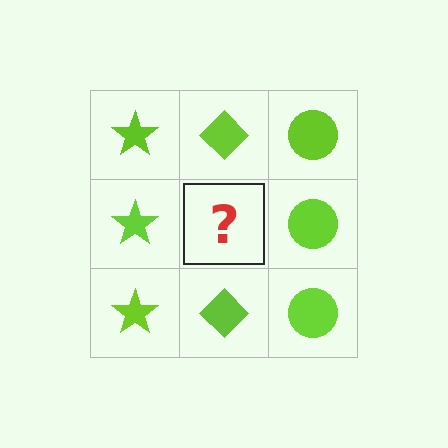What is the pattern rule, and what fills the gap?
The rule is that each column has a consistent shape. The gap should be filled with a lime diamond.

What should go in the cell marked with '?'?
The missing cell should contain a lime diamond.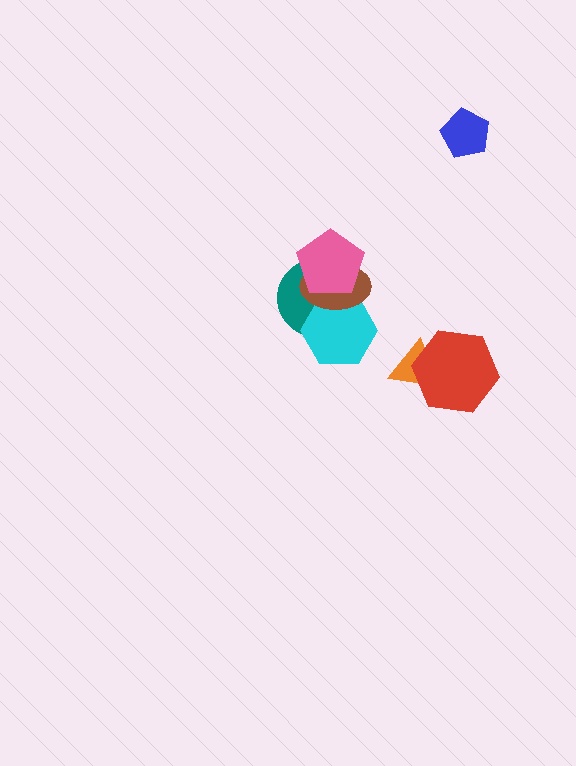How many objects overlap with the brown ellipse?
3 objects overlap with the brown ellipse.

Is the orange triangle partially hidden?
Yes, it is partially covered by another shape.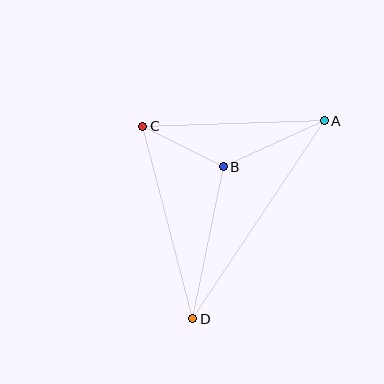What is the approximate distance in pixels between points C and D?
The distance between C and D is approximately 199 pixels.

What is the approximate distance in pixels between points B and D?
The distance between B and D is approximately 155 pixels.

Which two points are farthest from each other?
Points A and D are farthest from each other.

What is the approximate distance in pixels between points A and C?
The distance between A and C is approximately 181 pixels.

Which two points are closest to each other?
Points B and C are closest to each other.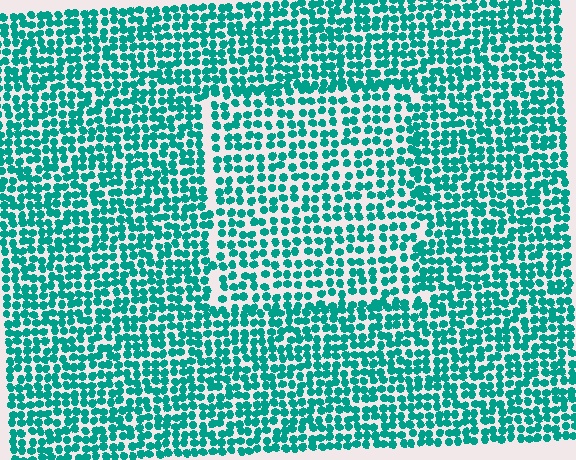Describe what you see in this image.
The image contains small teal elements arranged at two different densities. A rectangle-shaped region is visible where the elements are less densely packed than the surrounding area.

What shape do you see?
I see a rectangle.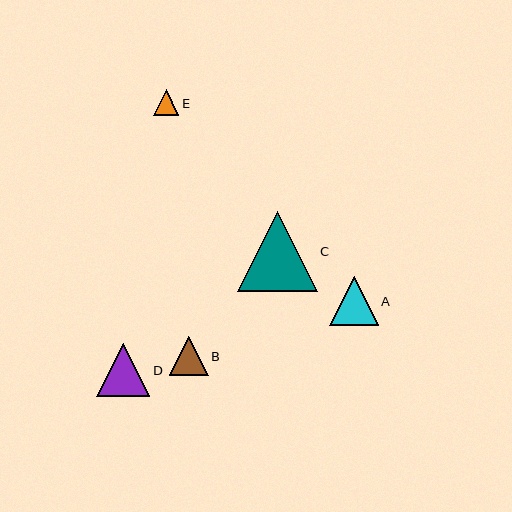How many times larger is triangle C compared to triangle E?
Triangle C is approximately 3.1 times the size of triangle E.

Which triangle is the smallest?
Triangle E is the smallest with a size of approximately 26 pixels.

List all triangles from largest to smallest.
From largest to smallest: C, D, A, B, E.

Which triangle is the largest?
Triangle C is the largest with a size of approximately 80 pixels.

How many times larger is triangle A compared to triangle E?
Triangle A is approximately 1.9 times the size of triangle E.